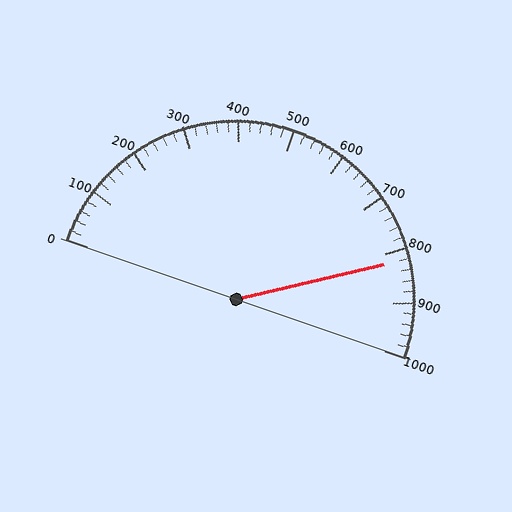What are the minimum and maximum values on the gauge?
The gauge ranges from 0 to 1000.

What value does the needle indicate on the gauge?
The needle indicates approximately 820.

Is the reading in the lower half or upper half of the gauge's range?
The reading is in the upper half of the range (0 to 1000).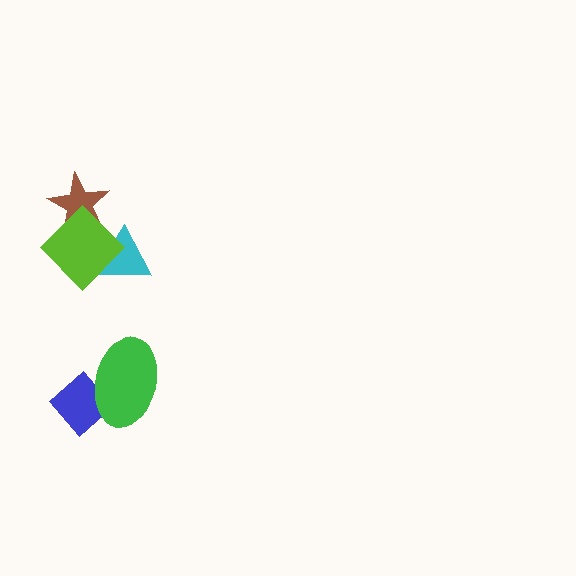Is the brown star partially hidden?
Yes, it is partially covered by another shape.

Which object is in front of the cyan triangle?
The lime diamond is in front of the cyan triangle.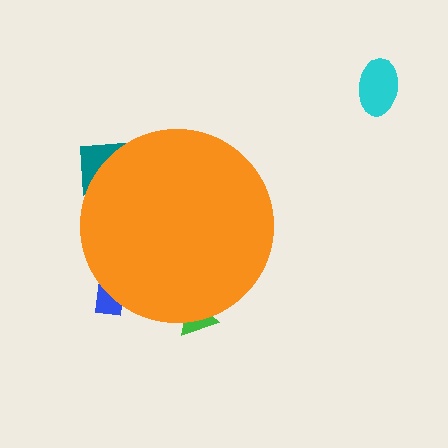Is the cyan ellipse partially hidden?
No, the cyan ellipse is fully visible.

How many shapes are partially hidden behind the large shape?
3 shapes are partially hidden.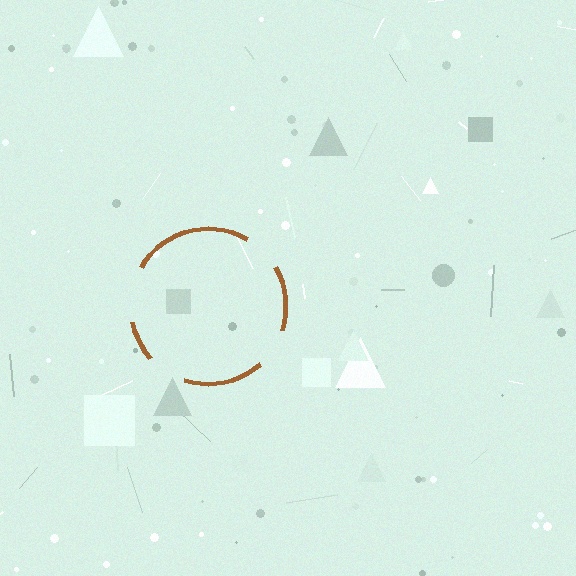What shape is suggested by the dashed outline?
The dashed outline suggests a circle.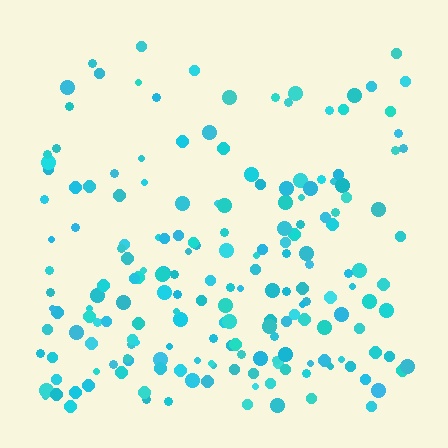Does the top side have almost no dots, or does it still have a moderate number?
Still a moderate number, just noticeably fewer than the bottom.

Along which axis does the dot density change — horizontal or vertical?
Vertical.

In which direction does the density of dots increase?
From top to bottom, with the bottom side densest.